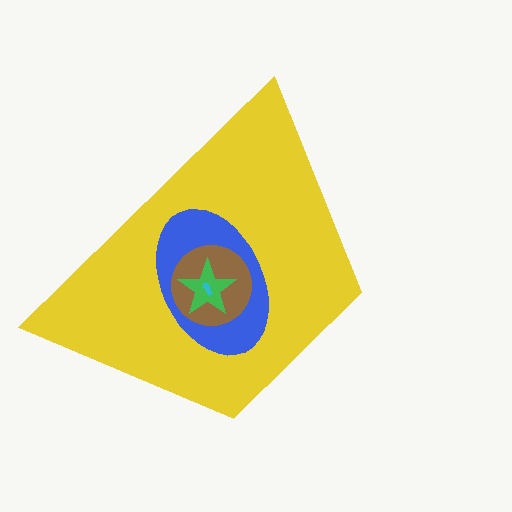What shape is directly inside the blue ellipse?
The brown circle.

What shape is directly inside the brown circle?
The green star.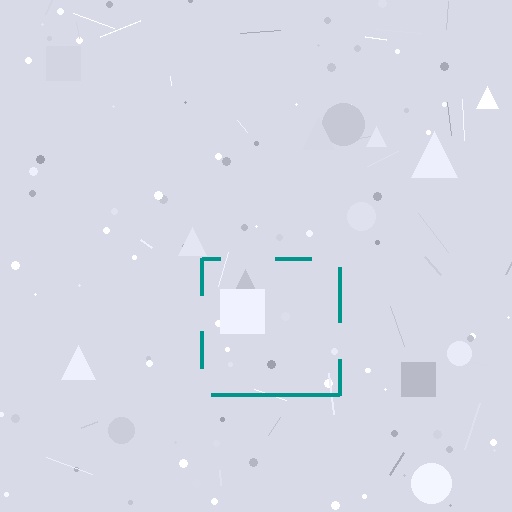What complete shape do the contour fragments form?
The contour fragments form a square.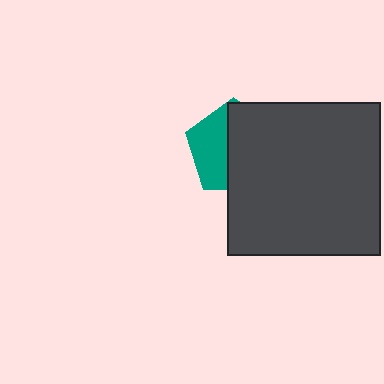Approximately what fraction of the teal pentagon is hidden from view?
Roughly 59% of the teal pentagon is hidden behind the dark gray square.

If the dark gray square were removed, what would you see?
You would see the complete teal pentagon.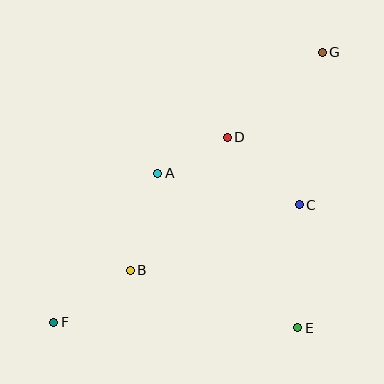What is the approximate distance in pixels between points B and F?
The distance between B and F is approximately 92 pixels.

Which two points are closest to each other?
Points A and D are closest to each other.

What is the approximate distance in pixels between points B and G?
The distance between B and G is approximately 291 pixels.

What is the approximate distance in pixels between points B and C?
The distance between B and C is approximately 182 pixels.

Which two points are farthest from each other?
Points F and G are farthest from each other.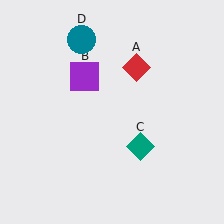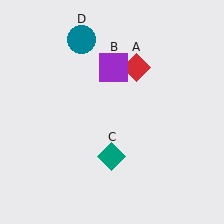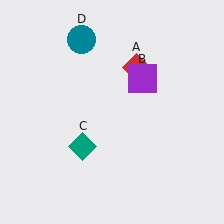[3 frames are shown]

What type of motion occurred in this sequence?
The purple square (object B), teal diamond (object C) rotated clockwise around the center of the scene.